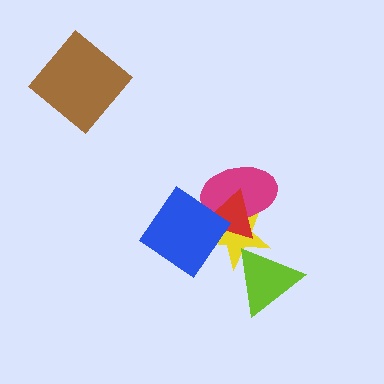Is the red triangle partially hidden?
Yes, it is partially covered by another shape.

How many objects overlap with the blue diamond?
3 objects overlap with the blue diamond.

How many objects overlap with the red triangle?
3 objects overlap with the red triangle.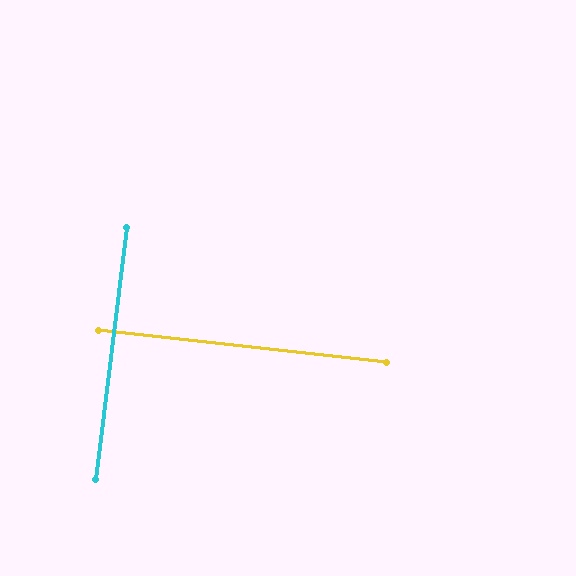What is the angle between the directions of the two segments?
Approximately 89 degrees.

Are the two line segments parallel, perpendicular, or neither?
Perpendicular — they meet at approximately 89°.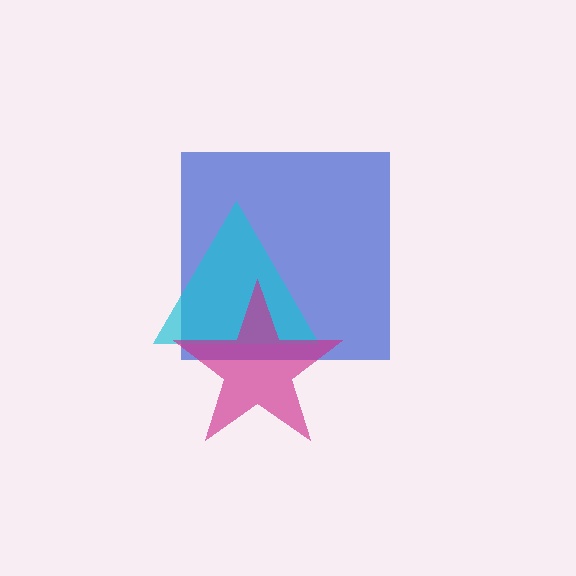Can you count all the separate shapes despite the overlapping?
Yes, there are 3 separate shapes.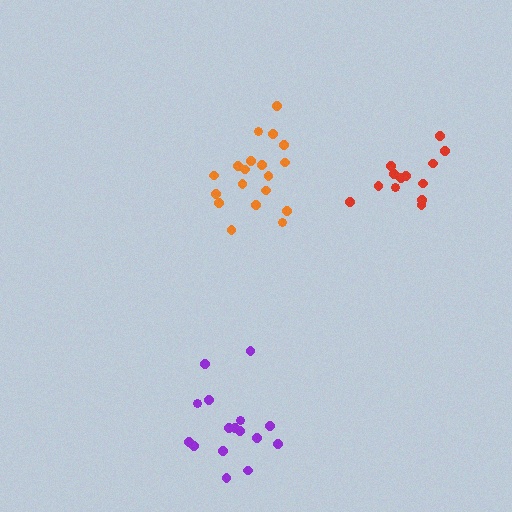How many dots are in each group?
Group 1: 16 dots, Group 2: 19 dots, Group 3: 13 dots (48 total).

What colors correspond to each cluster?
The clusters are colored: purple, orange, red.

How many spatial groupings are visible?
There are 3 spatial groupings.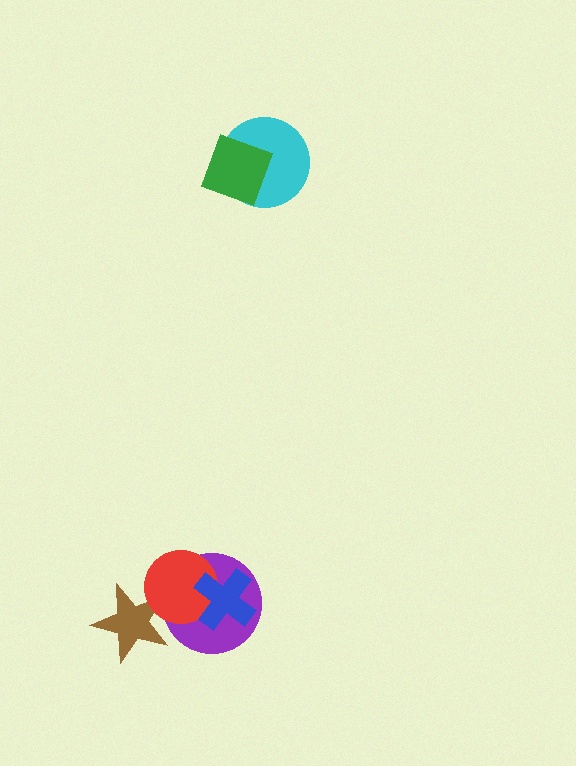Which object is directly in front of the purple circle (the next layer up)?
The brown star is directly in front of the purple circle.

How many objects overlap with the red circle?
3 objects overlap with the red circle.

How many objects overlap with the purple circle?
3 objects overlap with the purple circle.